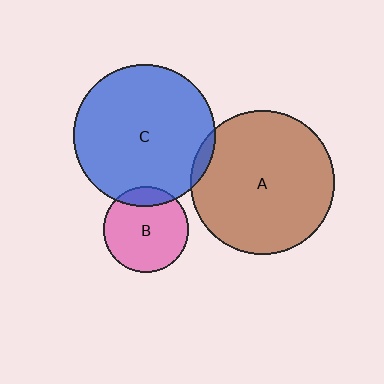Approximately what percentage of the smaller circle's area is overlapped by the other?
Approximately 15%.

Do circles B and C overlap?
Yes.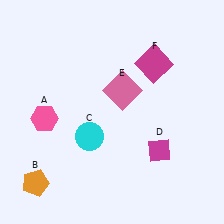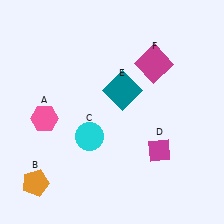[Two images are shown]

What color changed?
The square (E) changed from pink in Image 1 to teal in Image 2.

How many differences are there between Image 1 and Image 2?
There is 1 difference between the two images.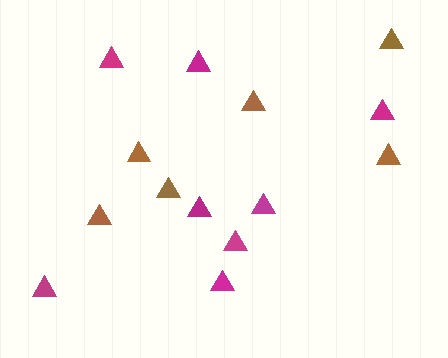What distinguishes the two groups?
There are 2 groups: one group of brown triangles (6) and one group of magenta triangles (8).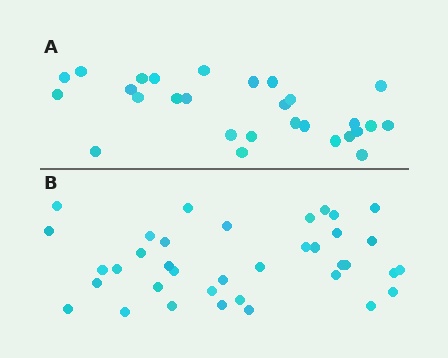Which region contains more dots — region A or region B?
Region B (the bottom region) has more dots.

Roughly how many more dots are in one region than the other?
Region B has roughly 8 or so more dots than region A.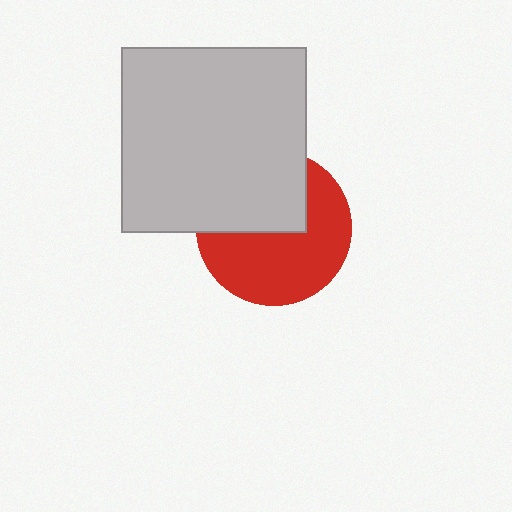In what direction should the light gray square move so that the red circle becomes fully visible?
The light gray square should move up. That is the shortest direction to clear the overlap and leave the red circle fully visible.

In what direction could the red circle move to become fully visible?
The red circle could move down. That would shift it out from behind the light gray square entirely.